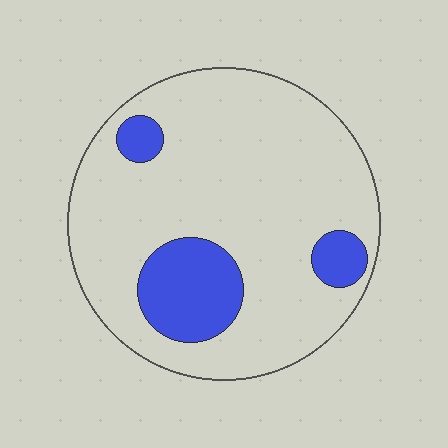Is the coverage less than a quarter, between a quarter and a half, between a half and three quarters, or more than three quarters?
Less than a quarter.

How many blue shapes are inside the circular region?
3.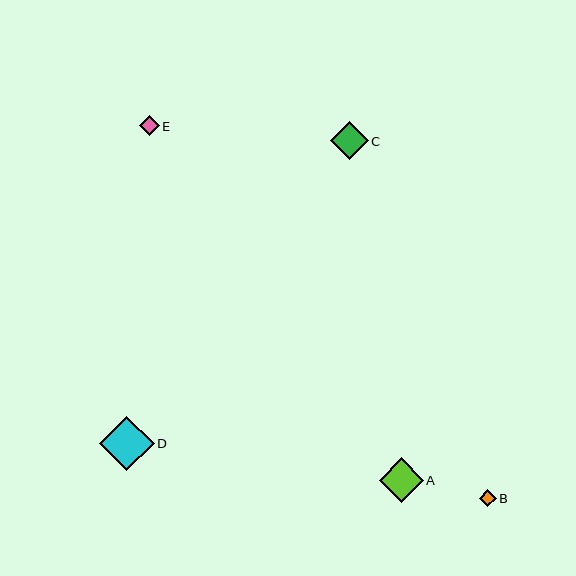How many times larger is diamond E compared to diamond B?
Diamond E is approximately 1.2 times the size of diamond B.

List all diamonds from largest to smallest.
From largest to smallest: D, A, C, E, B.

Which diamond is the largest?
Diamond D is the largest with a size of approximately 55 pixels.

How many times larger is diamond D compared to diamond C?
Diamond D is approximately 1.5 times the size of diamond C.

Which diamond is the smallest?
Diamond B is the smallest with a size of approximately 16 pixels.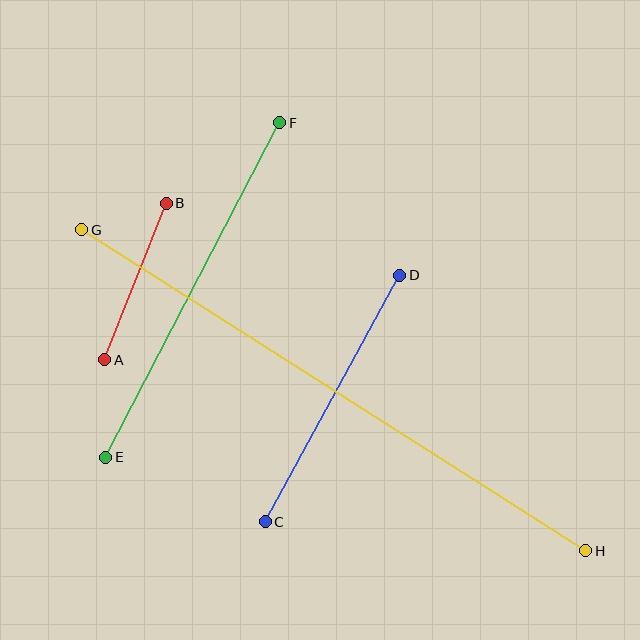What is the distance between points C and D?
The distance is approximately 281 pixels.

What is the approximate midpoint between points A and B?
The midpoint is at approximately (136, 282) pixels.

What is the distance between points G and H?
The distance is approximately 598 pixels.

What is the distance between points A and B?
The distance is approximately 168 pixels.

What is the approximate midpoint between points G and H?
The midpoint is at approximately (334, 390) pixels.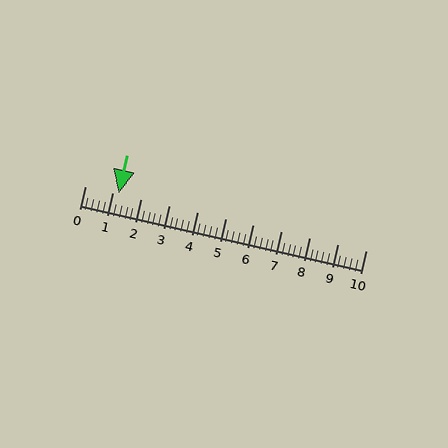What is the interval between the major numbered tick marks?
The major tick marks are spaced 1 units apart.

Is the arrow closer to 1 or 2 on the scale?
The arrow is closer to 1.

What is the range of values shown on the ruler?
The ruler shows values from 0 to 10.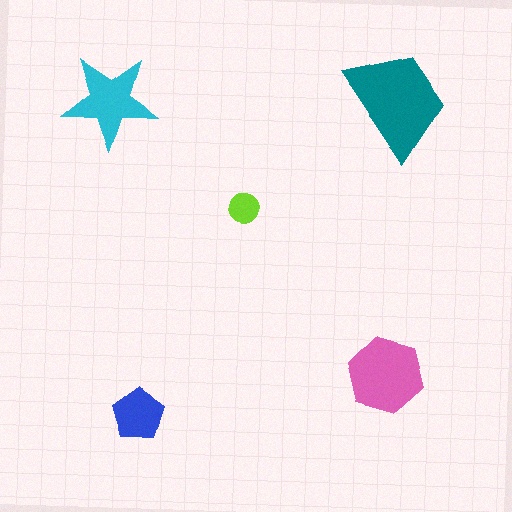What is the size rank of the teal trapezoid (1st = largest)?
1st.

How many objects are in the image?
There are 5 objects in the image.